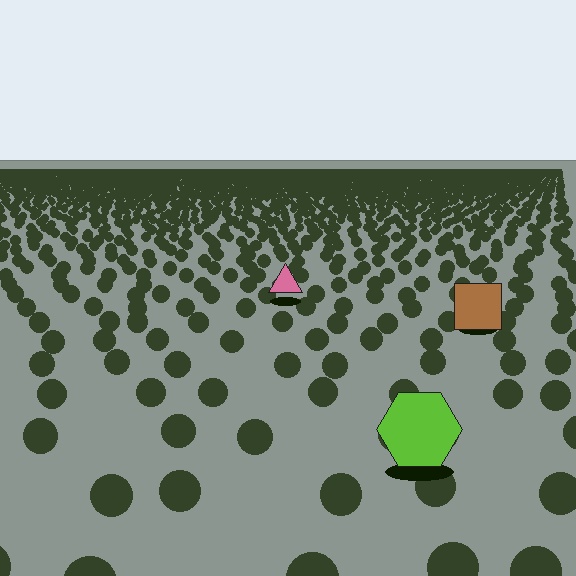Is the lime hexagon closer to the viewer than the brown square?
Yes. The lime hexagon is closer — you can tell from the texture gradient: the ground texture is coarser near it.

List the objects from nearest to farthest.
From nearest to farthest: the lime hexagon, the brown square, the pink triangle.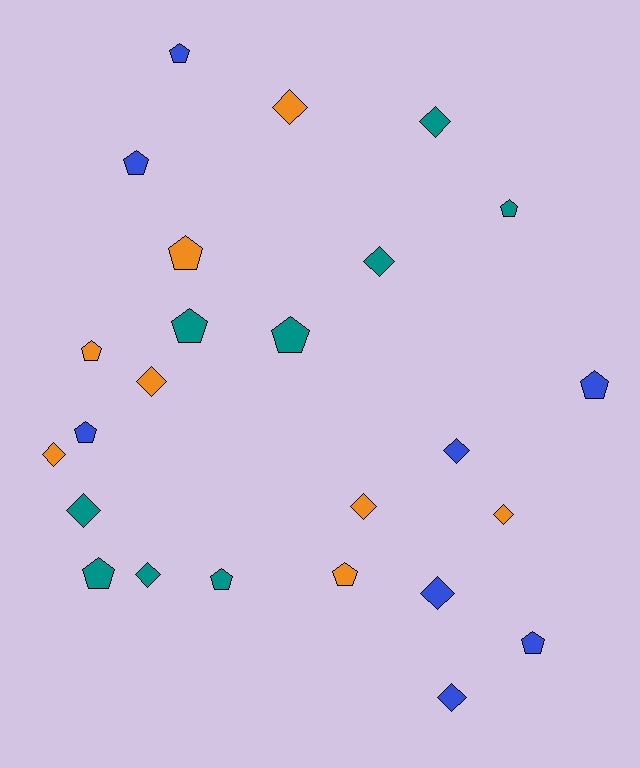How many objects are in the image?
There are 25 objects.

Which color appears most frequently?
Teal, with 9 objects.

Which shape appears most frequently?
Pentagon, with 13 objects.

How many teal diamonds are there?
There are 4 teal diamonds.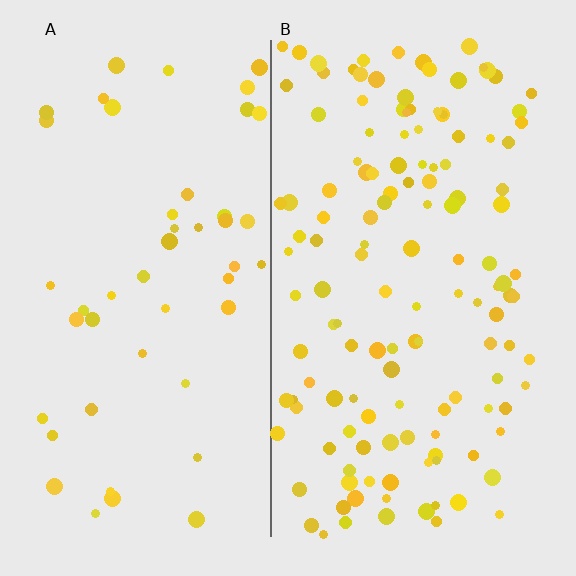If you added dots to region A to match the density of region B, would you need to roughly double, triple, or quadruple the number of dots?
Approximately triple.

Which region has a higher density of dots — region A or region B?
B (the right).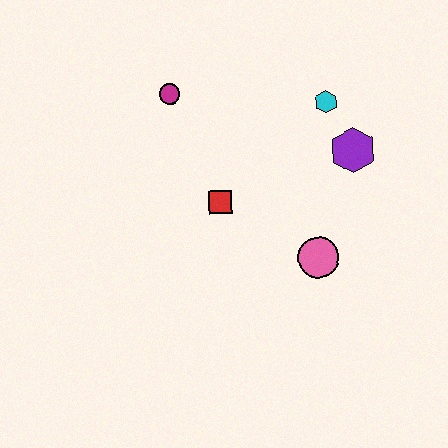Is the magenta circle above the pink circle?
Yes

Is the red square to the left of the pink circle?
Yes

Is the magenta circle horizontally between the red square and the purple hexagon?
No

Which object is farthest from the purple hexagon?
The magenta circle is farthest from the purple hexagon.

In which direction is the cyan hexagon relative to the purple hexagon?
The cyan hexagon is above the purple hexagon.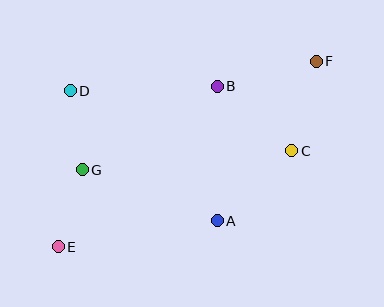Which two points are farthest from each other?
Points E and F are farthest from each other.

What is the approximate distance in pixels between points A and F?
The distance between A and F is approximately 188 pixels.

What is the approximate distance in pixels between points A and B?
The distance between A and B is approximately 135 pixels.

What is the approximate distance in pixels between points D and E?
The distance between D and E is approximately 156 pixels.